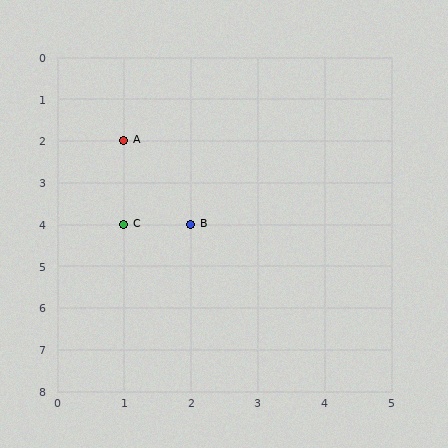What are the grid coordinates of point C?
Point C is at grid coordinates (1, 4).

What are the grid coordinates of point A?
Point A is at grid coordinates (1, 2).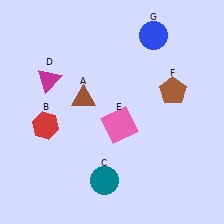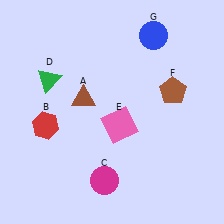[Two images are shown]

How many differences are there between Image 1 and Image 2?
There are 2 differences between the two images.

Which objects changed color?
C changed from teal to magenta. D changed from magenta to green.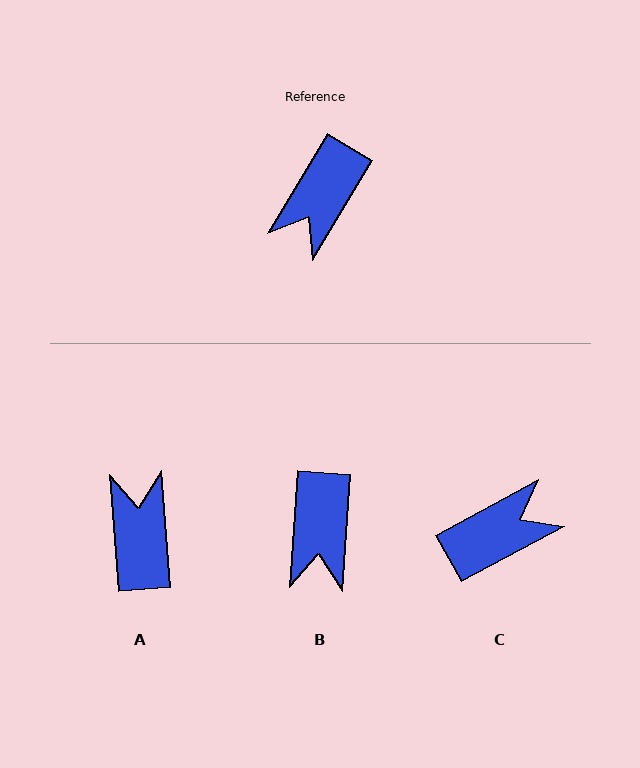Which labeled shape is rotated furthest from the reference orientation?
C, about 149 degrees away.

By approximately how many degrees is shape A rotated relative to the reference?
Approximately 145 degrees clockwise.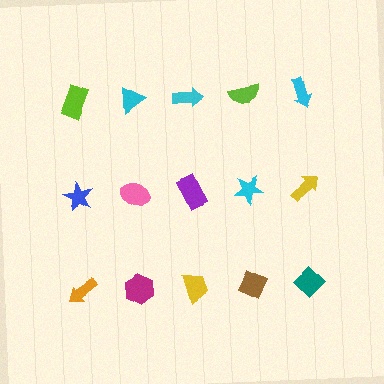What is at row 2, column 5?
A yellow arrow.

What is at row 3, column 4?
A brown diamond.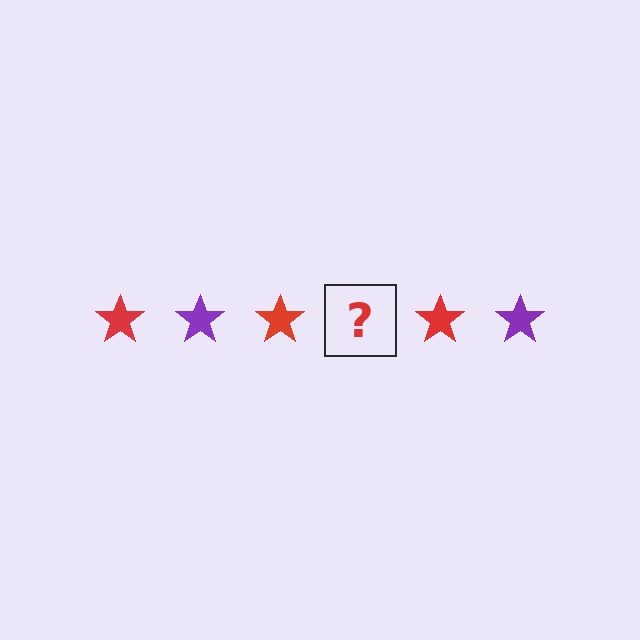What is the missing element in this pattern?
The missing element is a purple star.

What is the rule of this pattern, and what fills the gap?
The rule is that the pattern cycles through red, purple stars. The gap should be filled with a purple star.